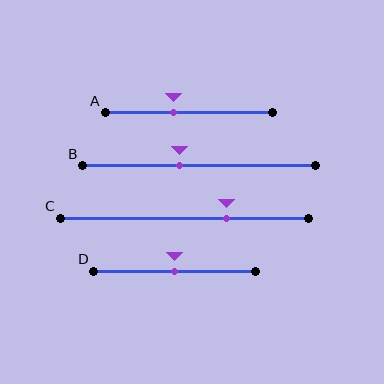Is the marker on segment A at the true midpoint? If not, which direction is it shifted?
No, the marker on segment A is shifted to the left by about 9% of the segment length.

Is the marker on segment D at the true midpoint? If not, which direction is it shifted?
Yes, the marker on segment D is at the true midpoint.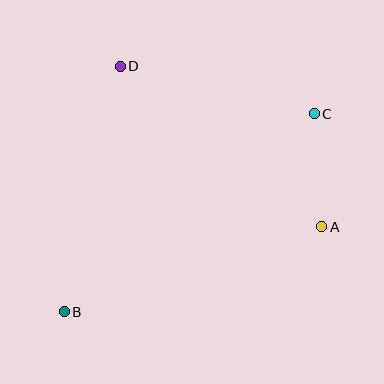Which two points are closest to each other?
Points A and C are closest to each other.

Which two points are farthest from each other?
Points B and C are farthest from each other.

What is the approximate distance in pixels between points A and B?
The distance between A and B is approximately 271 pixels.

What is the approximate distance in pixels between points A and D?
The distance between A and D is approximately 258 pixels.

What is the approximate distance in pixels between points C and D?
The distance between C and D is approximately 200 pixels.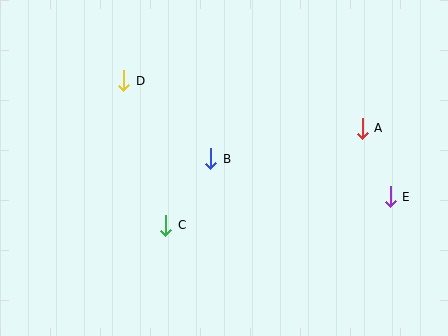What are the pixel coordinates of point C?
Point C is at (166, 225).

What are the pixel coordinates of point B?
Point B is at (211, 159).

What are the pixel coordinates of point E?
Point E is at (390, 197).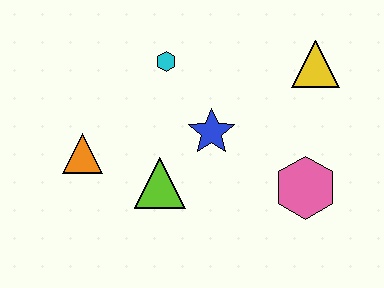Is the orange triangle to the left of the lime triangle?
Yes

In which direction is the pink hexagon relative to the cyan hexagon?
The pink hexagon is to the right of the cyan hexagon.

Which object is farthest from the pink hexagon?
The orange triangle is farthest from the pink hexagon.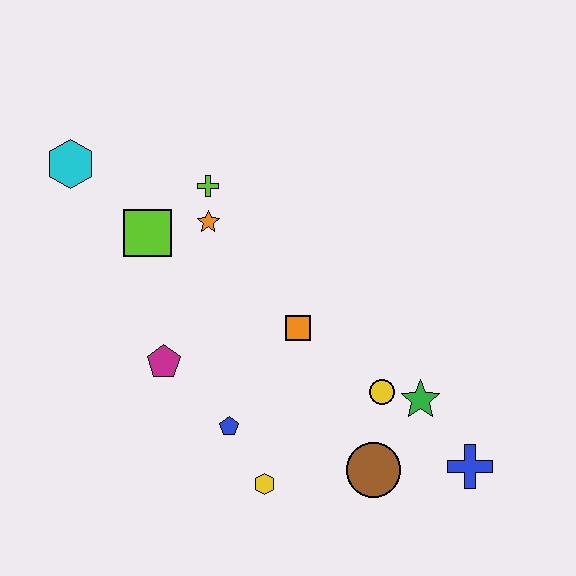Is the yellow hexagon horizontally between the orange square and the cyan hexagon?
Yes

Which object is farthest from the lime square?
The blue cross is farthest from the lime square.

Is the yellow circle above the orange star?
No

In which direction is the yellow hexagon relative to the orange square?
The yellow hexagon is below the orange square.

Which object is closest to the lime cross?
The orange star is closest to the lime cross.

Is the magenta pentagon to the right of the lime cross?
No